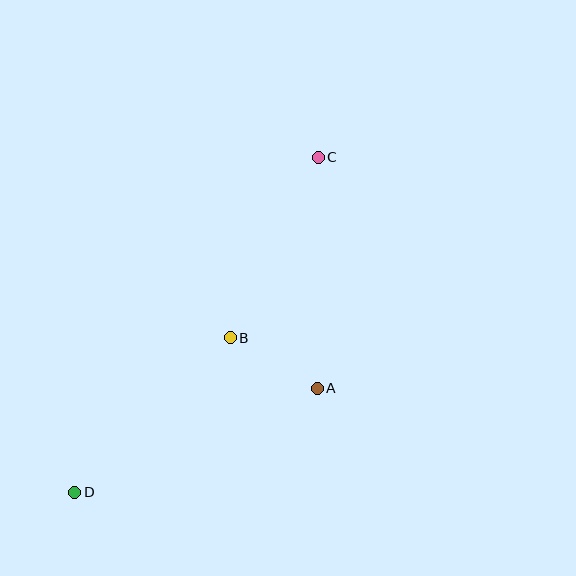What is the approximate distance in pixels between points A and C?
The distance between A and C is approximately 231 pixels.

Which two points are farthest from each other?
Points C and D are farthest from each other.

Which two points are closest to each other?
Points A and B are closest to each other.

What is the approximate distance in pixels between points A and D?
The distance between A and D is approximately 264 pixels.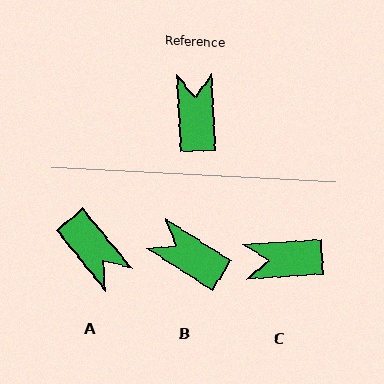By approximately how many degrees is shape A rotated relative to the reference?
Approximately 143 degrees clockwise.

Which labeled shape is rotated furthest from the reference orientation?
A, about 143 degrees away.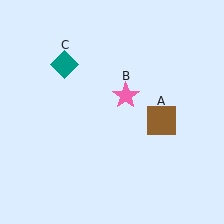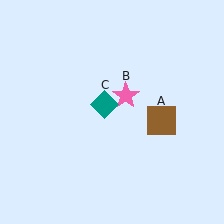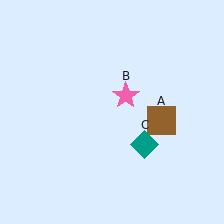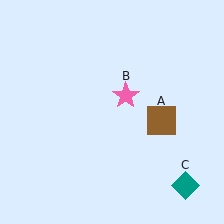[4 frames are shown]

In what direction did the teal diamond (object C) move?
The teal diamond (object C) moved down and to the right.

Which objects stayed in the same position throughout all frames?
Brown square (object A) and pink star (object B) remained stationary.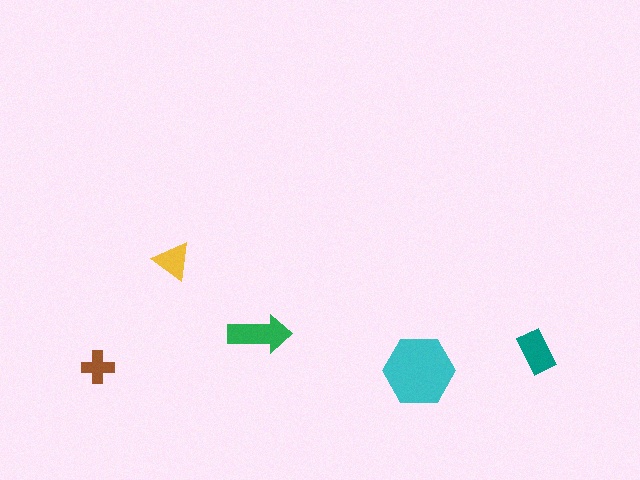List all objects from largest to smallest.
The cyan hexagon, the green arrow, the teal rectangle, the yellow triangle, the brown cross.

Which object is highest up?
The yellow triangle is topmost.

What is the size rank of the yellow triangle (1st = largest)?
4th.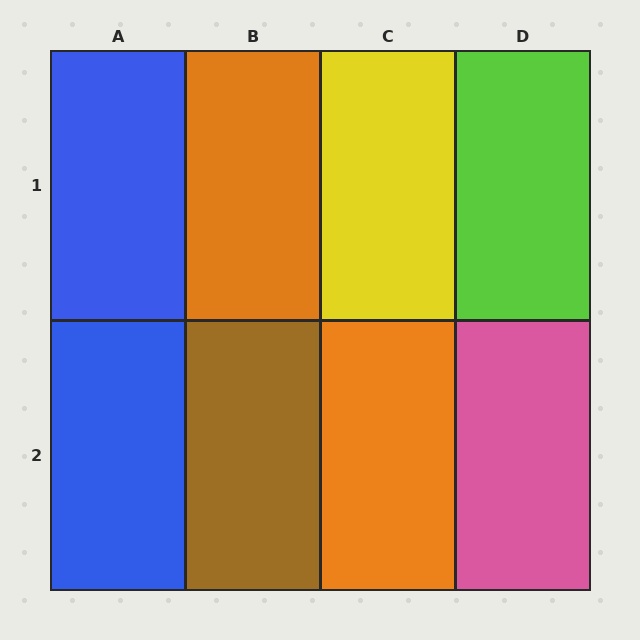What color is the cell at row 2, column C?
Orange.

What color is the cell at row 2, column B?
Brown.